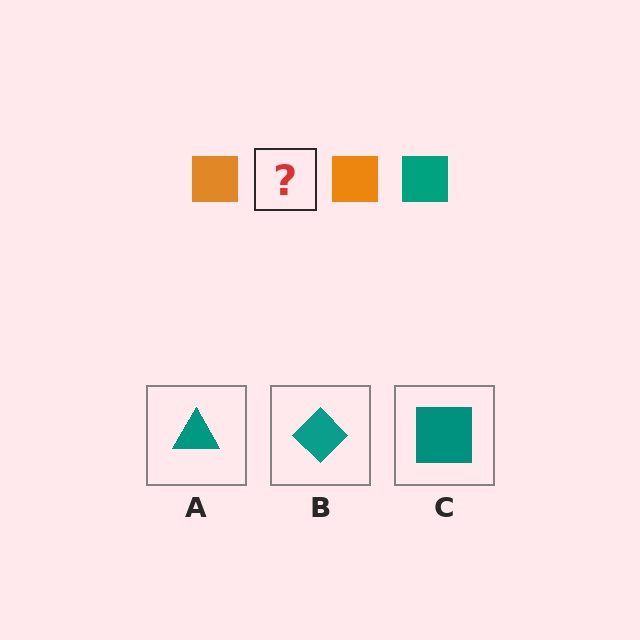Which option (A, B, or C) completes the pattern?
C.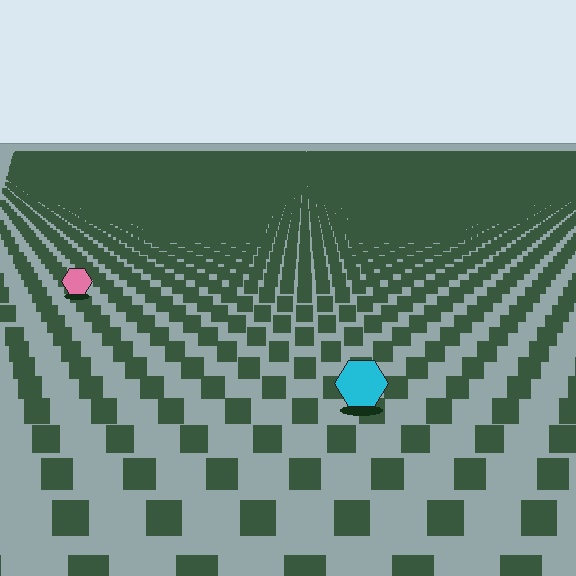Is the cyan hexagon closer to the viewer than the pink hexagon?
Yes. The cyan hexagon is closer — you can tell from the texture gradient: the ground texture is coarser near it.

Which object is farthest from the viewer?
The pink hexagon is farthest from the viewer. It appears smaller and the ground texture around it is denser.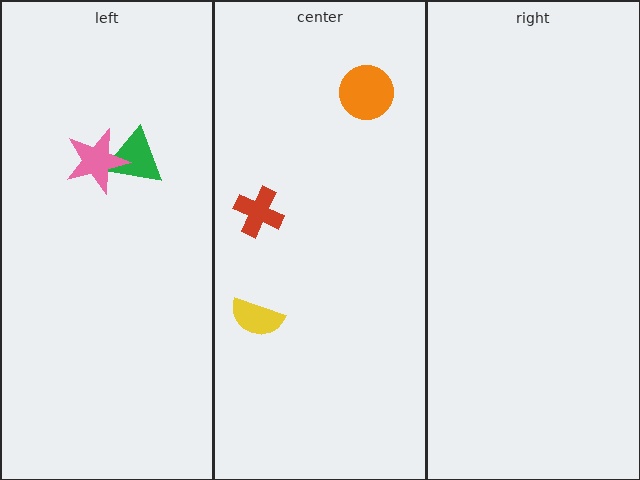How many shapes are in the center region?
3.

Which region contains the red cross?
The center region.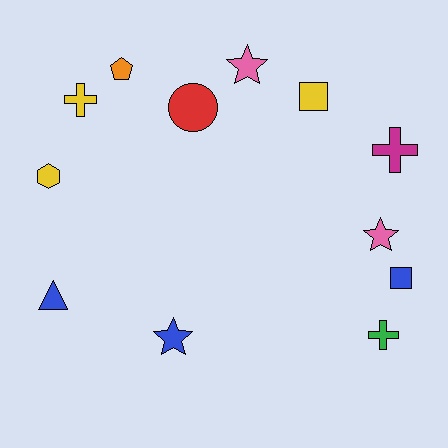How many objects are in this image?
There are 12 objects.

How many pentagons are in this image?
There is 1 pentagon.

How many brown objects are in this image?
There are no brown objects.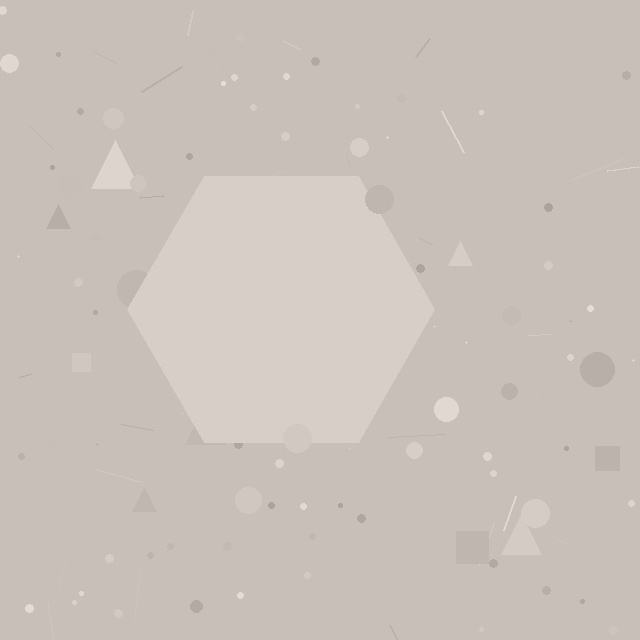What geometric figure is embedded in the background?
A hexagon is embedded in the background.